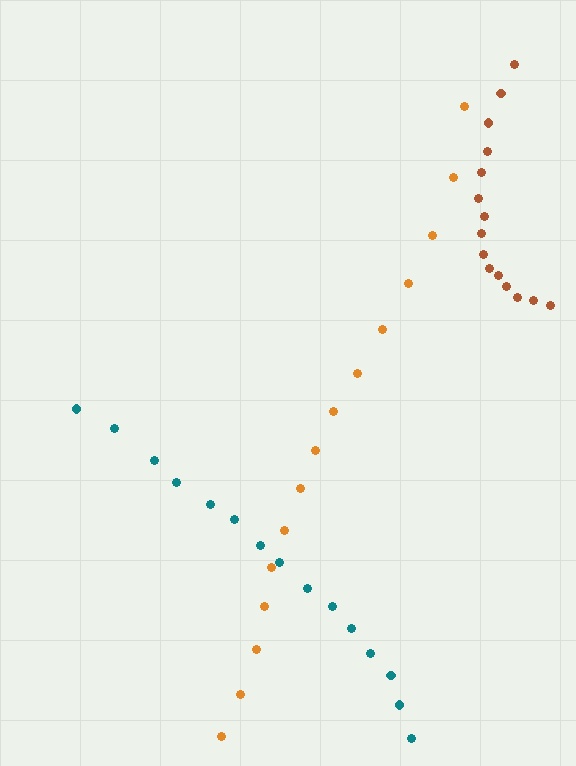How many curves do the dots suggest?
There are 3 distinct paths.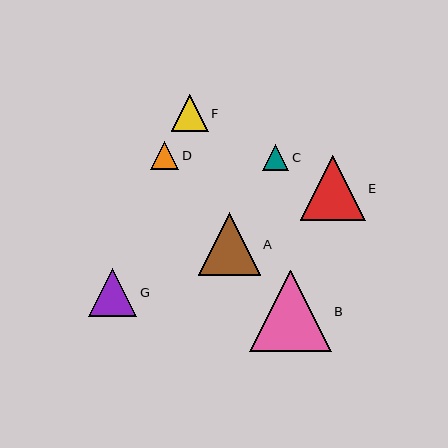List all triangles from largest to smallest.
From largest to smallest: B, E, A, G, F, D, C.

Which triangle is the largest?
Triangle B is the largest with a size of approximately 81 pixels.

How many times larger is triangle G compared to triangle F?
Triangle G is approximately 1.3 times the size of triangle F.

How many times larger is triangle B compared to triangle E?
Triangle B is approximately 1.3 times the size of triangle E.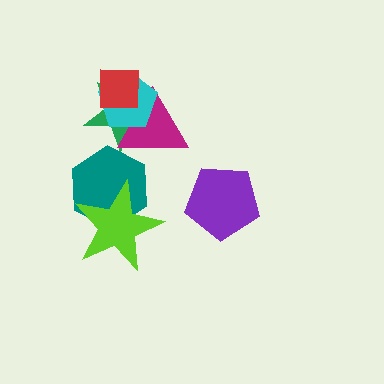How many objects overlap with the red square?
3 objects overlap with the red square.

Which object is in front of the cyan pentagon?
The red square is in front of the cyan pentagon.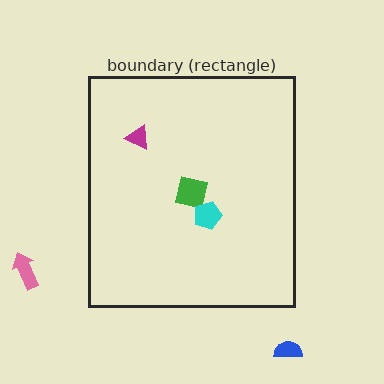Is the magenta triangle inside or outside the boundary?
Inside.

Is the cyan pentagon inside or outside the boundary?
Inside.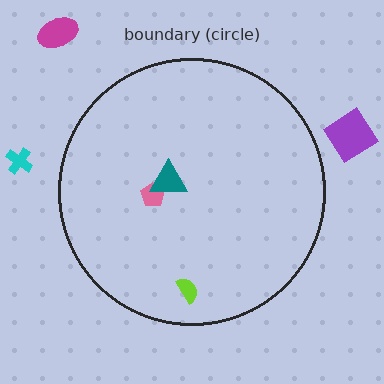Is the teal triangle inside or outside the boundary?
Inside.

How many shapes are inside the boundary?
3 inside, 3 outside.